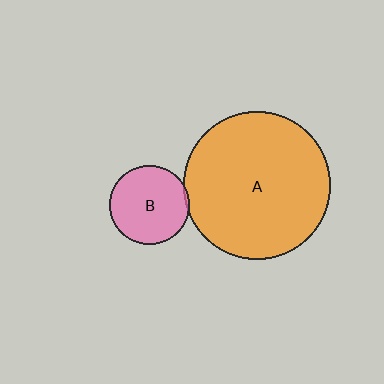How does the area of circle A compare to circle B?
Approximately 3.4 times.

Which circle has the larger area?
Circle A (orange).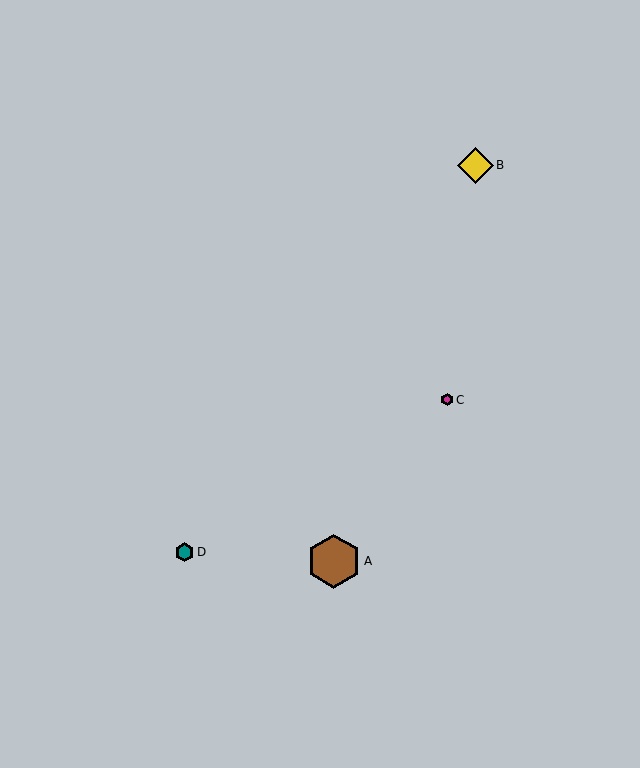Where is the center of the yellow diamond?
The center of the yellow diamond is at (475, 165).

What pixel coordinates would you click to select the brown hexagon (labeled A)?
Click at (334, 561) to select the brown hexagon A.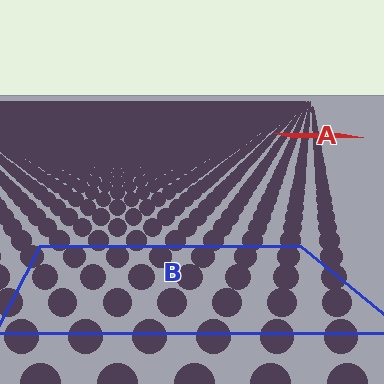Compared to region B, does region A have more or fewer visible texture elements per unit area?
Region A has more texture elements per unit area — they are packed more densely because it is farther away.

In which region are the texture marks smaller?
The texture marks are smaller in region A, because it is farther away.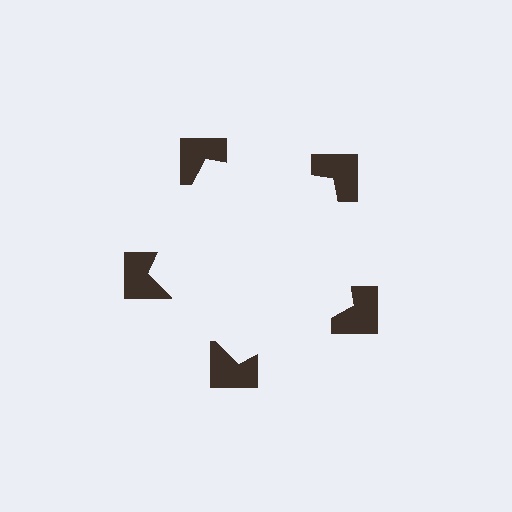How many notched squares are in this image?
There are 5 — one at each vertex of the illusory pentagon.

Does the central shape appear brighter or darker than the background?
It typically appears slightly brighter than the background, even though no actual brightness change is drawn.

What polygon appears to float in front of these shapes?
An illusory pentagon — its edges are inferred from the aligned wedge cuts in the notched squares, not physically drawn.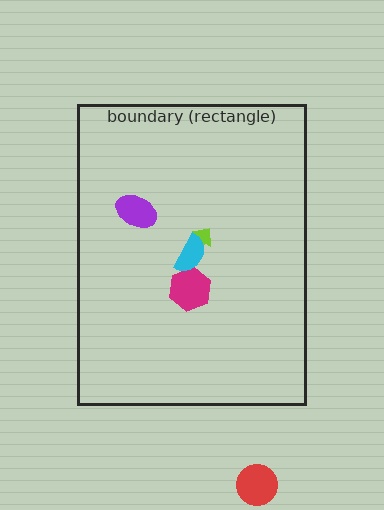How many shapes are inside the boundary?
4 inside, 1 outside.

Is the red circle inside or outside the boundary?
Outside.